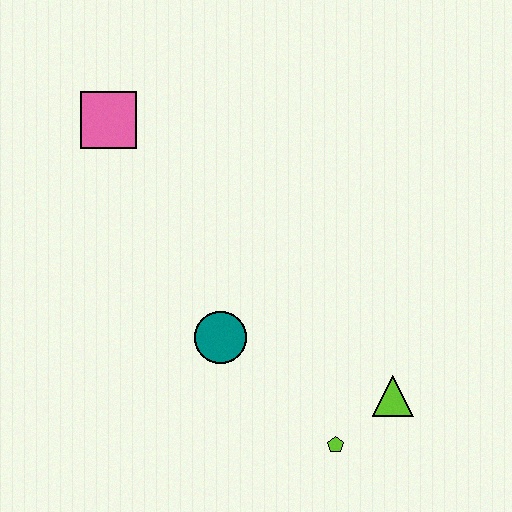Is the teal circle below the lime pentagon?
No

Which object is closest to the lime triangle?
The lime pentagon is closest to the lime triangle.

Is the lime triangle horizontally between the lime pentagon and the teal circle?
No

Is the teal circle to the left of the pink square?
No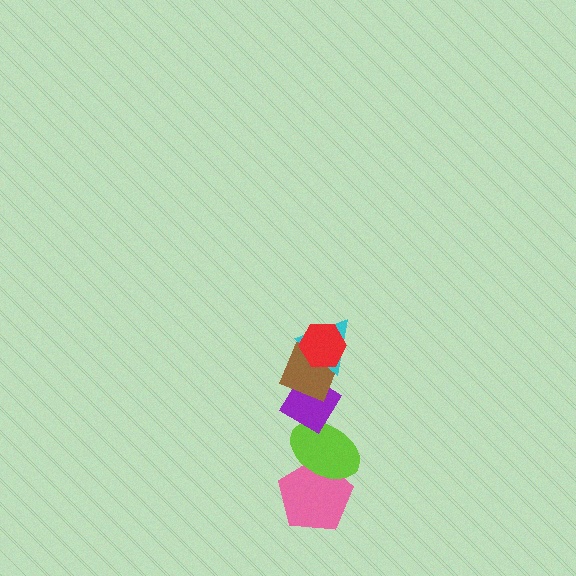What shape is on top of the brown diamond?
The cyan triangle is on top of the brown diamond.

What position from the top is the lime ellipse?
The lime ellipse is 5th from the top.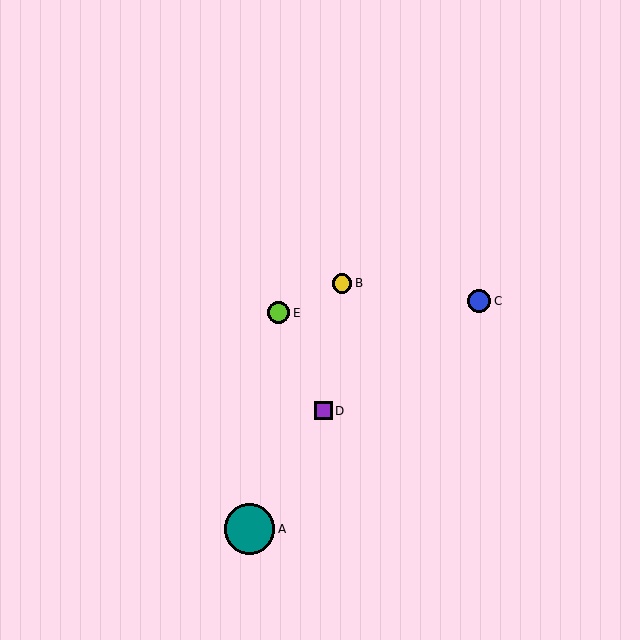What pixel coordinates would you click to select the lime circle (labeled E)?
Click at (279, 313) to select the lime circle E.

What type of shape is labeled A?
Shape A is a teal circle.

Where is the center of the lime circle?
The center of the lime circle is at (279, 313).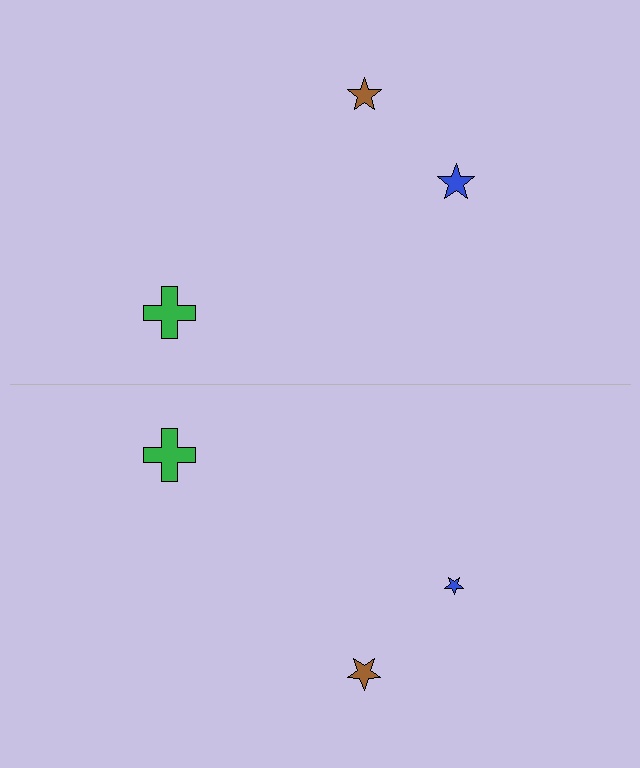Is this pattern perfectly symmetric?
No, the pattern is not perfectly symmetric. The blue star on the bottom side has a different size than its mirror counterpart.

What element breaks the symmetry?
The blue star on the bottom side has a different size than its mirror counterpart.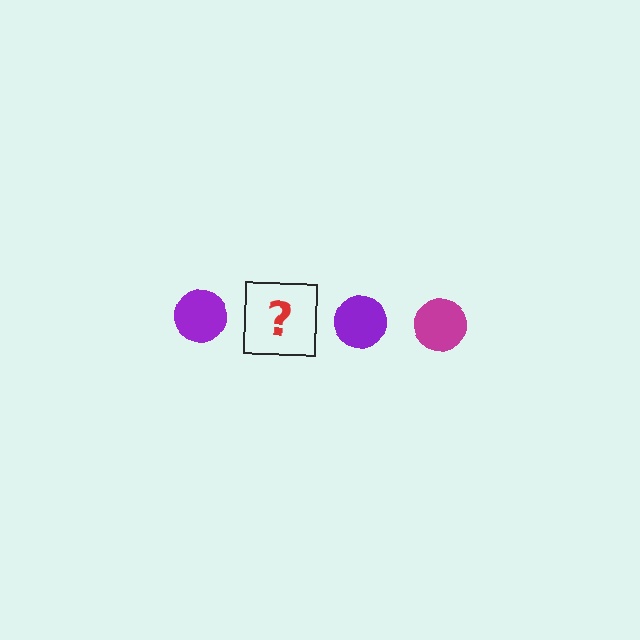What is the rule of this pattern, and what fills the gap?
The rule is that the pattern cycles through purple, magenta circles. The gap should be filled with a magenta circle.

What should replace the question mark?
The question mark should be replaced with a magenta circle.